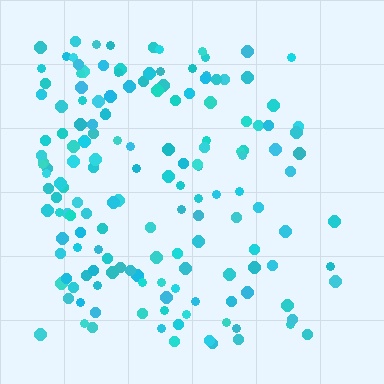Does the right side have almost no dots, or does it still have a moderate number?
Still a moderate number, just noticeably fewer than the left.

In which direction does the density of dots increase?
From right to left, with the left side densest.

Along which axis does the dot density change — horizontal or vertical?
Horizontal.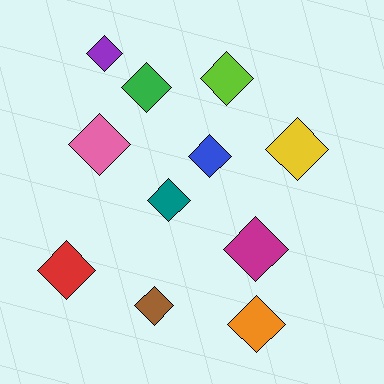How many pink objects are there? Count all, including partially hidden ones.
There is 1 pink object.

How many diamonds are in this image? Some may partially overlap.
There are 11 diamonds.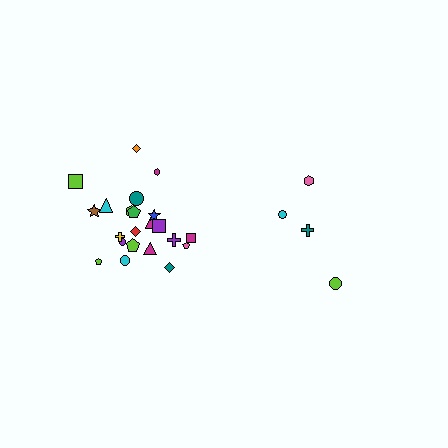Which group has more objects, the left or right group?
The left group.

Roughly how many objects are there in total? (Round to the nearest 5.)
Roughly 25 objects in total.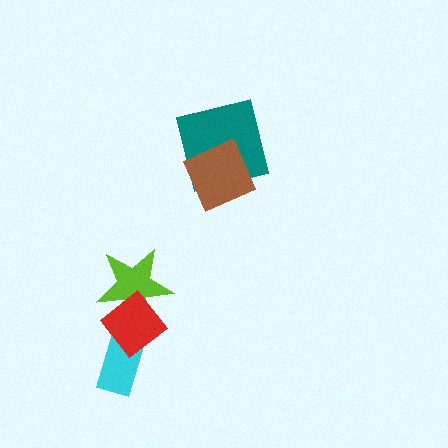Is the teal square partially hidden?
Yes, it is partially covered by another shape.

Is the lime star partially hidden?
Yes, it is partially covered by another shape.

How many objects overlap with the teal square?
1 object overlaps with the teal square.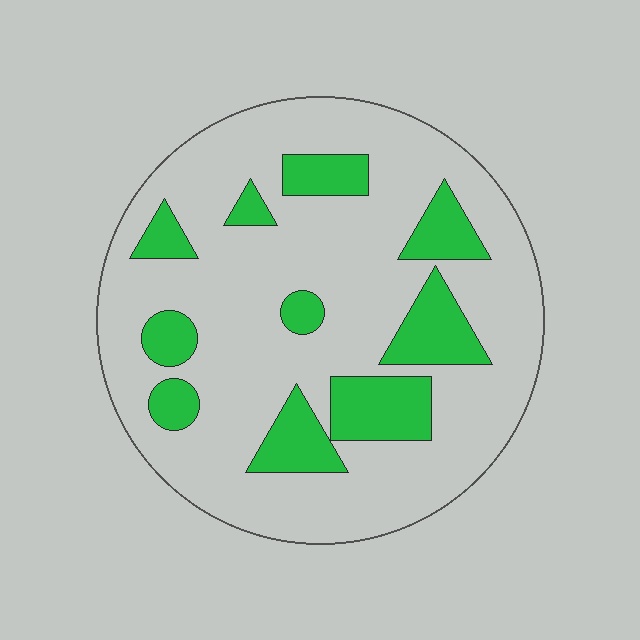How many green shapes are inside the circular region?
10.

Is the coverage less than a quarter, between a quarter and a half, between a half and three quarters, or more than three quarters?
Less than a quarter.